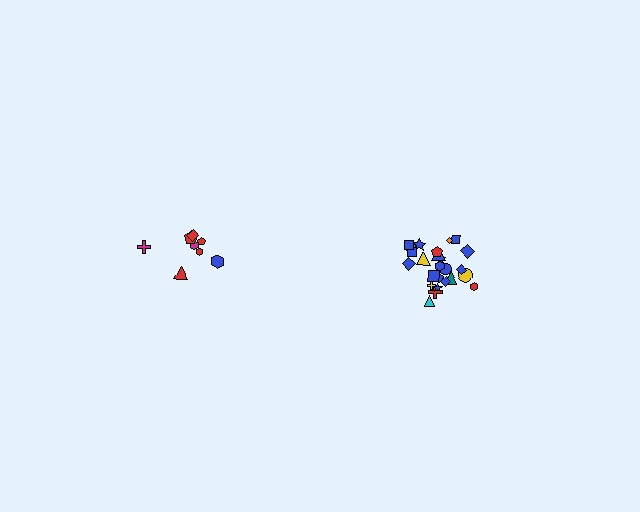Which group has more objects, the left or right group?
The right group.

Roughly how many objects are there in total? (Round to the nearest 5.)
Roughly 35 objects in total.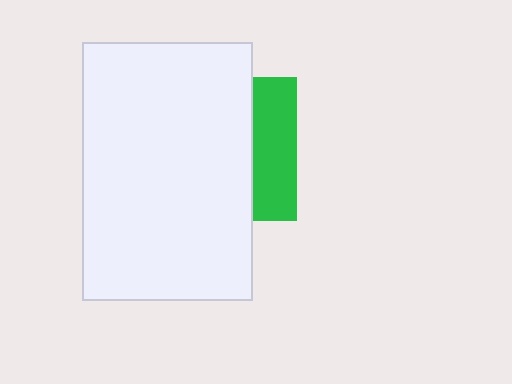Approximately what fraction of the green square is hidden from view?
Roughly 70% of the green square is hidden behind the white rectangle.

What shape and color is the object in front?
The object in front is a white rectangle.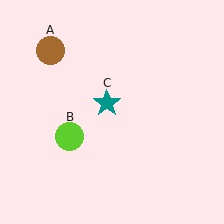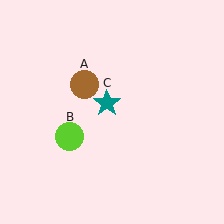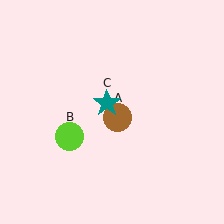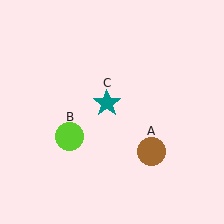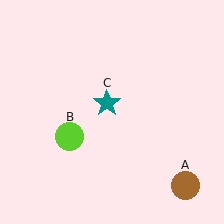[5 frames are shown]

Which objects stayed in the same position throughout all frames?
Lime circle (object B) and teal star (object C) remained stationary.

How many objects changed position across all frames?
1 object changed position: brown circle (object A).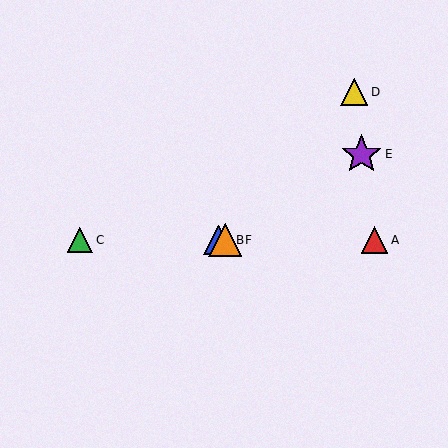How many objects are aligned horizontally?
4 objects (A, B, C, F) are aligned horizontally.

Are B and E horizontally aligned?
No, B is at y≈240 and E is at y≈154.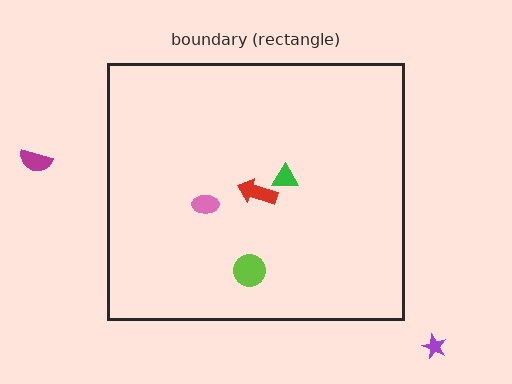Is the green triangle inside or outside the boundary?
Inside.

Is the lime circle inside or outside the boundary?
Inside.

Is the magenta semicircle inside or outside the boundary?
Outside.